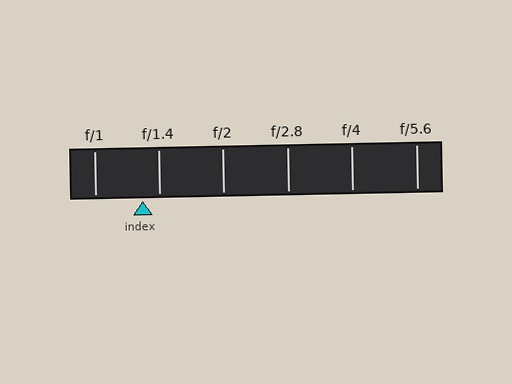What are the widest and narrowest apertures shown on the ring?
The widest aperture shown is f/1 and the narrowest is f/5.6.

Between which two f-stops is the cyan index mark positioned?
The index mark is between f/1 and f/1.4.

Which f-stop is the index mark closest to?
The index mark is closest to f/1.4.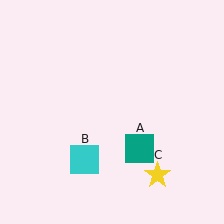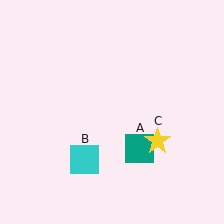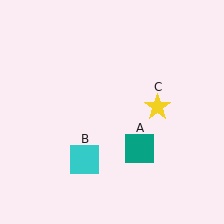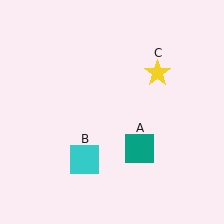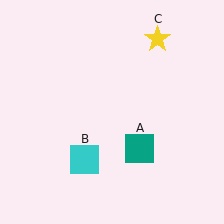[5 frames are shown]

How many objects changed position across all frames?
1 object changed position: yellow star (object C).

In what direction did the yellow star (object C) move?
The yellow star (object C) moved up.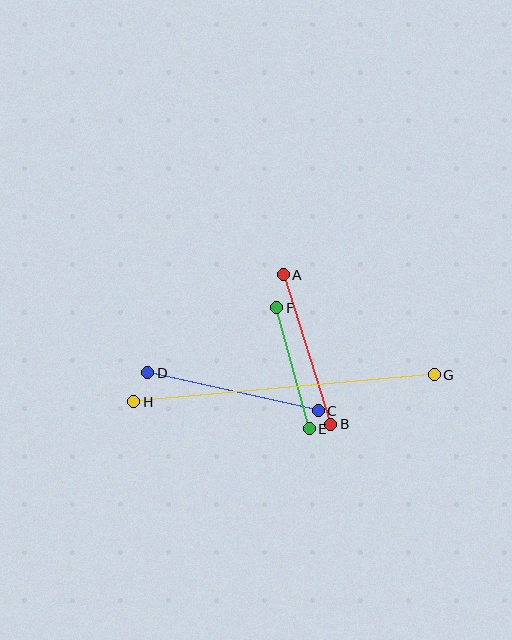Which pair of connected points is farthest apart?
Points G and H are farthest apart.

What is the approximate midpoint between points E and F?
The midpoint is at approximately (293, 368) pixels.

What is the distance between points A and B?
The distance is approximately 157 pixels.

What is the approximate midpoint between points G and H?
The midpoint is at approximately (284, 388) pixels.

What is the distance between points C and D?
The distance is approximately 175 pixels.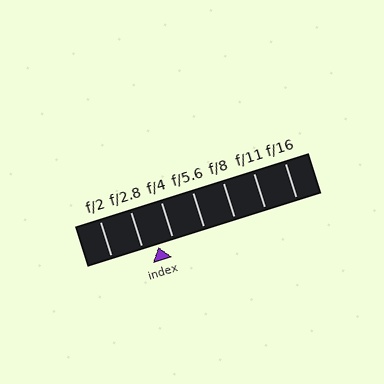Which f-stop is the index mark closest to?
The index mark is closest to f/2.8.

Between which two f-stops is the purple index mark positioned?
The index mark is between f/2.8 and f/4.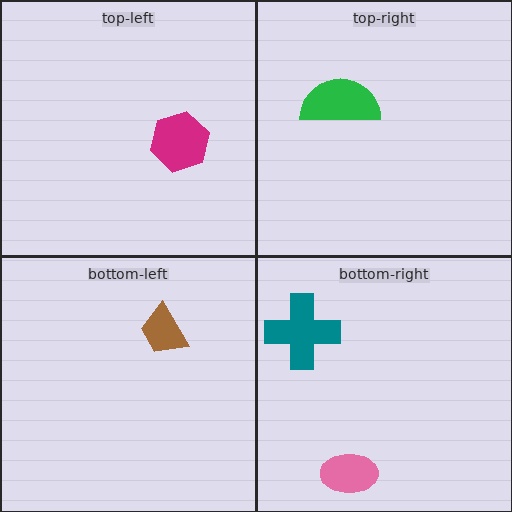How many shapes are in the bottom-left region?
1.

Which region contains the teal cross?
The bottom-right region.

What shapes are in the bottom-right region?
The teal cross, the pink ellipse.